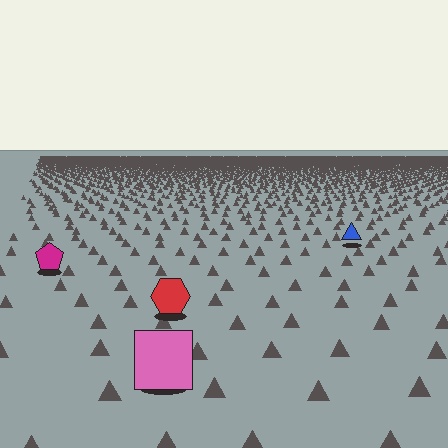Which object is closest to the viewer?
The pink square is closest. The texture marks near it are larger and more spread out.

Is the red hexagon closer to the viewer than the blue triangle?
Yes. The red hexagon is closer — you can tell from the texture gradient: the ground texture is coarser near it.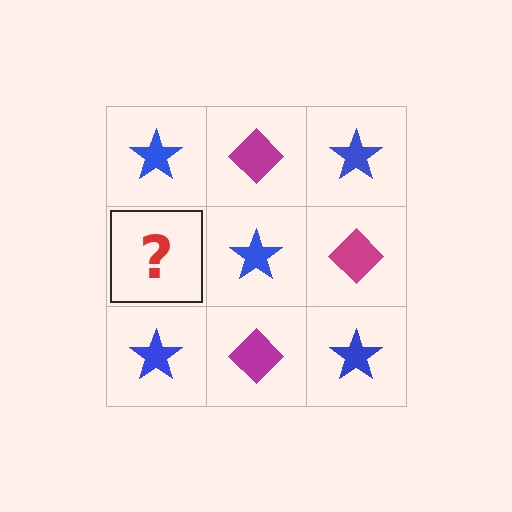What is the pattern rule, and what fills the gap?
The rule is that it alternates blue star and magenta diamond in a checkerboard pattern. The gap should be filled with a magenta diamond.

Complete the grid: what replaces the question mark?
The question mark should be replaced with a magenta diamond.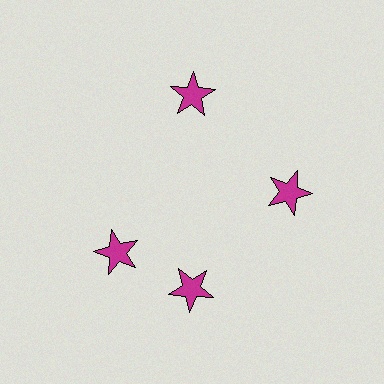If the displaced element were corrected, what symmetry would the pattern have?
It would have 4-fold rotational symmetry — the pattern would map onto itself every 90 degrees.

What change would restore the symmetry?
The symmetry would be restored by rotating it back into even spacing with its neighbors so that all 4 stars sit at equal angles and equal distance from the center.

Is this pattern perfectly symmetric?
No. The 4 magenta stars are arranged in a ring, but one element near the 9 o'clock position is rotated out of alignment along the ring, breaking the 4-fold rotational symmetry.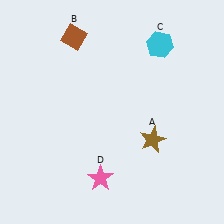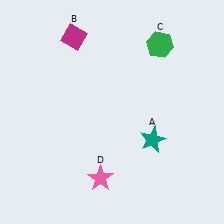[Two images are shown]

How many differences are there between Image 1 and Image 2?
There are 3 differences between the two images.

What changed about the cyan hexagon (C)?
In Image 1, C is cyan. In Image 2, it changed to green.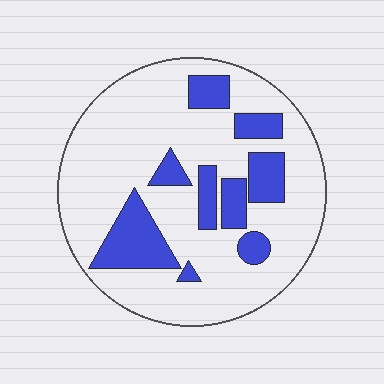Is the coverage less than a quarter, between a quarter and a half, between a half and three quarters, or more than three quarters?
Less than a quarter.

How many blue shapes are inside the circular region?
9.